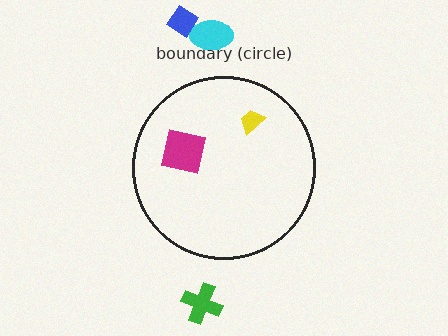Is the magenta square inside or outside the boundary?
Inside.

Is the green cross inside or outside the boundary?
Outside.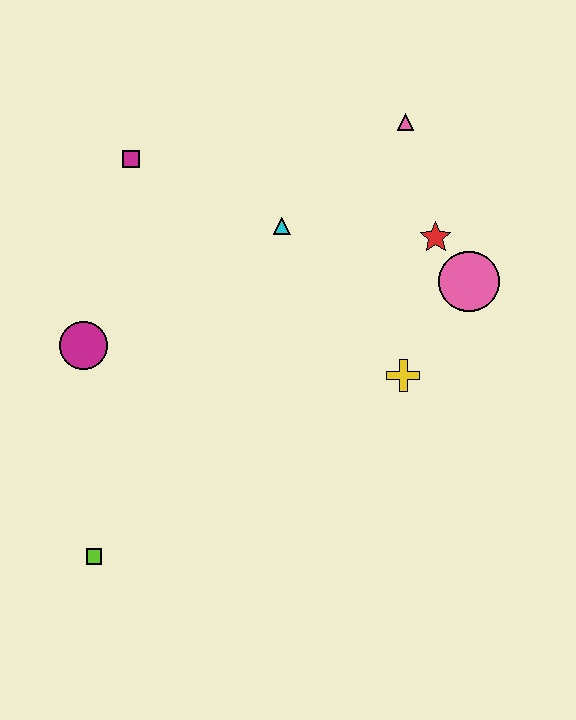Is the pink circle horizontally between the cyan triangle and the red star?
No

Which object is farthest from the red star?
The lime square is farthest from the red star.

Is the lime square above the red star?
No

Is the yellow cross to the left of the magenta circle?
No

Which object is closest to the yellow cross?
The pink circle is closest to the yellow cross.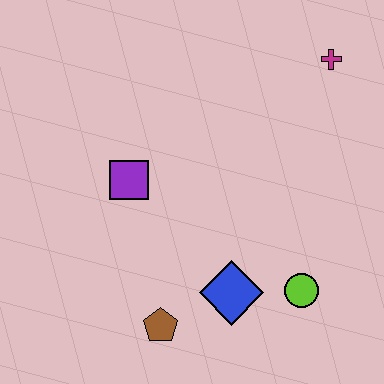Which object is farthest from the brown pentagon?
The magenta cross is farthest from the brown pentagon.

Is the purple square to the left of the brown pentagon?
Yes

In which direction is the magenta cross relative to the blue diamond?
The magenta cross is above the blue diamond.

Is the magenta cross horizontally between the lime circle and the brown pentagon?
No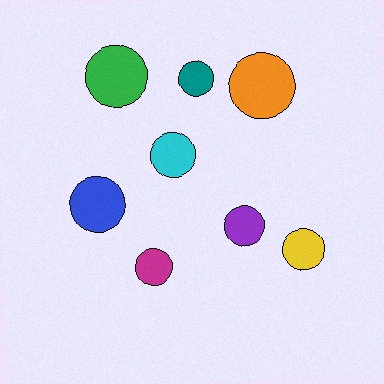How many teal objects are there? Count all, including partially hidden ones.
There is 1 teal object.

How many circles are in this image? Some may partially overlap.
There are 8 circles.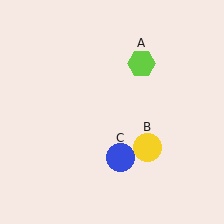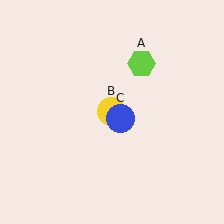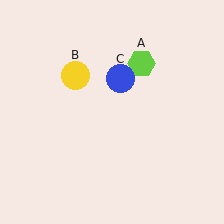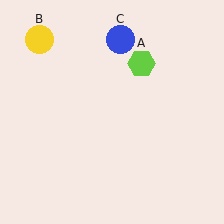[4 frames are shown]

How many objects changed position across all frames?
2 objects changed position: yellow circle (object B), blue circle (object C).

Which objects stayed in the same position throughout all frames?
Lime hexagon (object A) remained stationary.